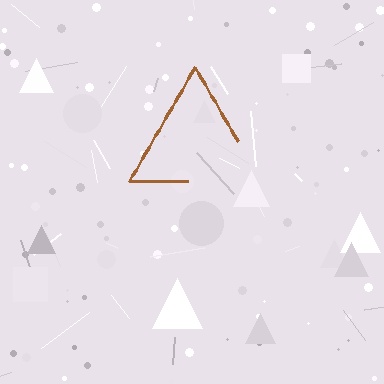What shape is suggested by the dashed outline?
The dashed outline suggests a triangle.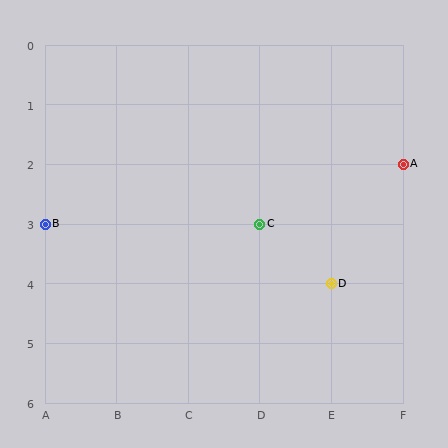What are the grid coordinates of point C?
Point C is at grid coordinates (D, 3).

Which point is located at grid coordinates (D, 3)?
Point C is at (D, 3).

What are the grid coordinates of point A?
Point A is at grid coordinates (F, 2).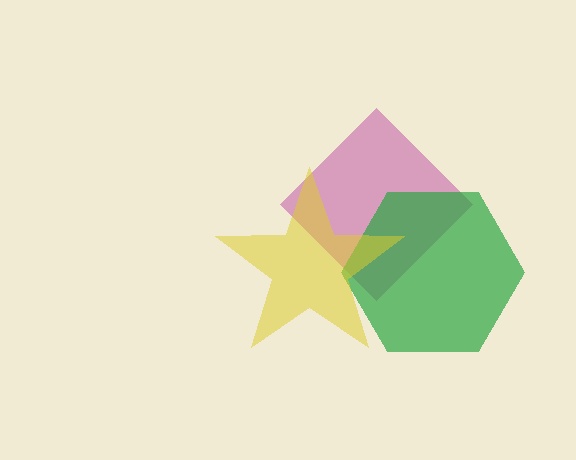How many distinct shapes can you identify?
There are 3 distinct shapes: a magenta diamond, a green hexagon, a yellow star.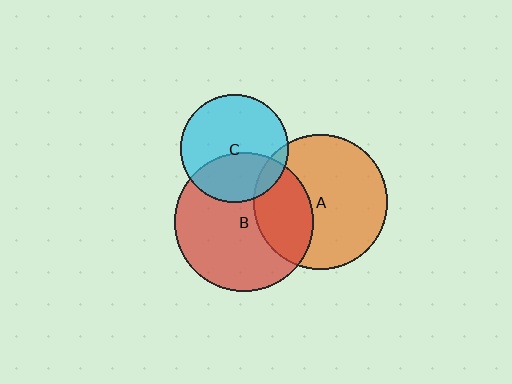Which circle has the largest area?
Circle B (red).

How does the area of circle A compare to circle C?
Approximately 1.6 times.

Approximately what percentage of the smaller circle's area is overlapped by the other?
Approximately 35%.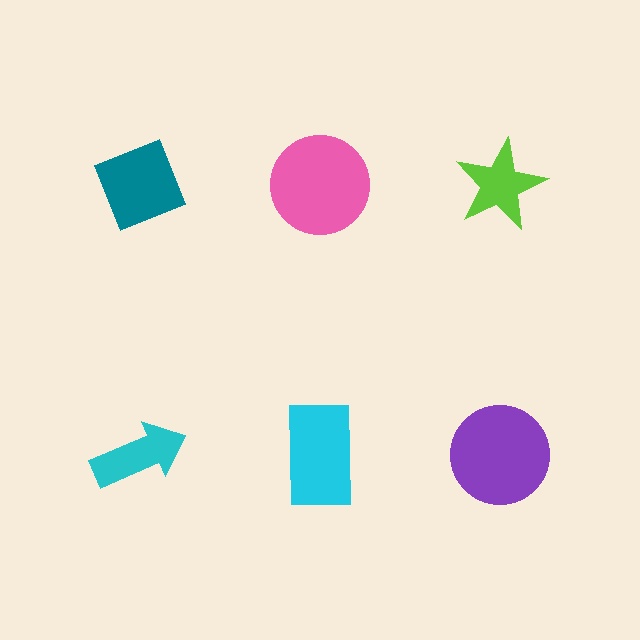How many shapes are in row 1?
3 shapes.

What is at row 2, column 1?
A cyan arrow.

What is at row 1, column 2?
A pink circle.